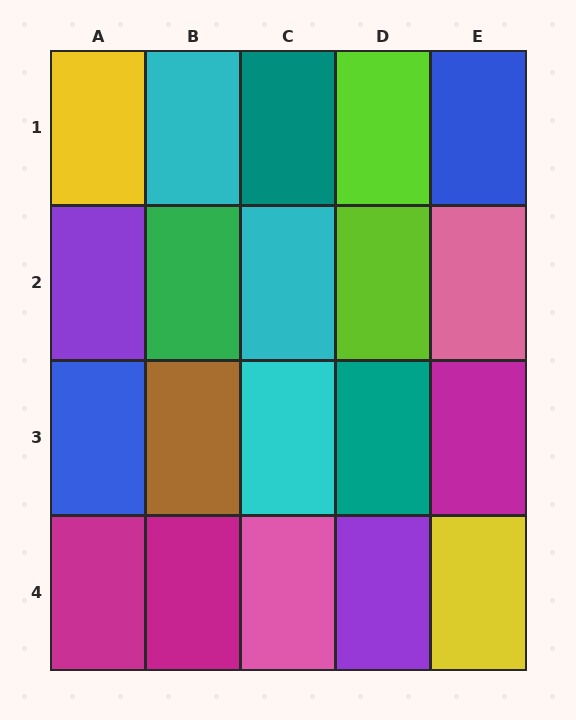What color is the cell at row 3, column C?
Cyan.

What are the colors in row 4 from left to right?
Magenta, magenta, pink, purple, yellow.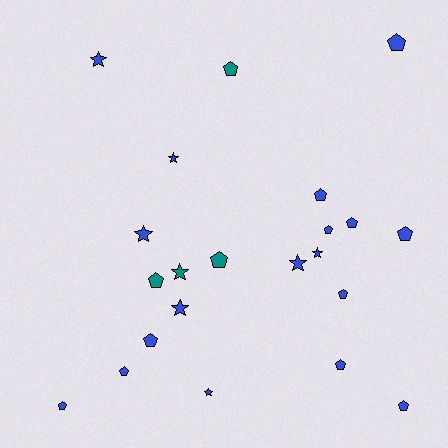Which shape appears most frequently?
Pentagon, with 14 objects.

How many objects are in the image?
There are 22 objects.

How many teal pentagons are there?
There are 3 teal pentagons.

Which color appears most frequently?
Blue, with 18 objects.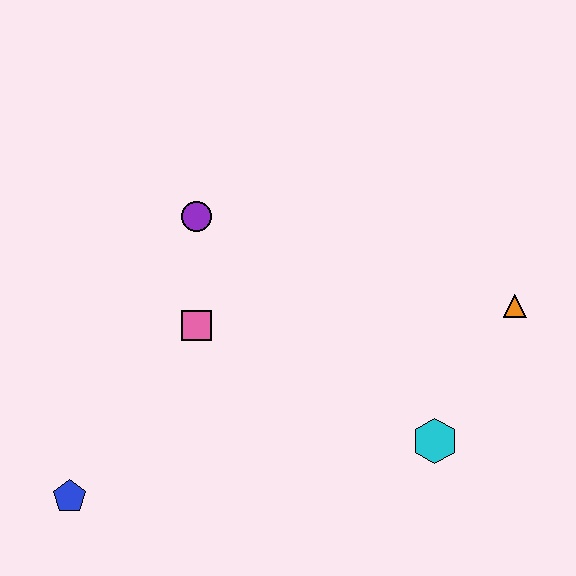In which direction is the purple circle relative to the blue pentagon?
The purple circle is above the blue pentagon.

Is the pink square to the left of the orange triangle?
Yes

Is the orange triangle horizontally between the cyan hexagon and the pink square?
No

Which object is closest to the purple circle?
The pink square is closest to the purple circle.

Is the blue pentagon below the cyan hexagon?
Yes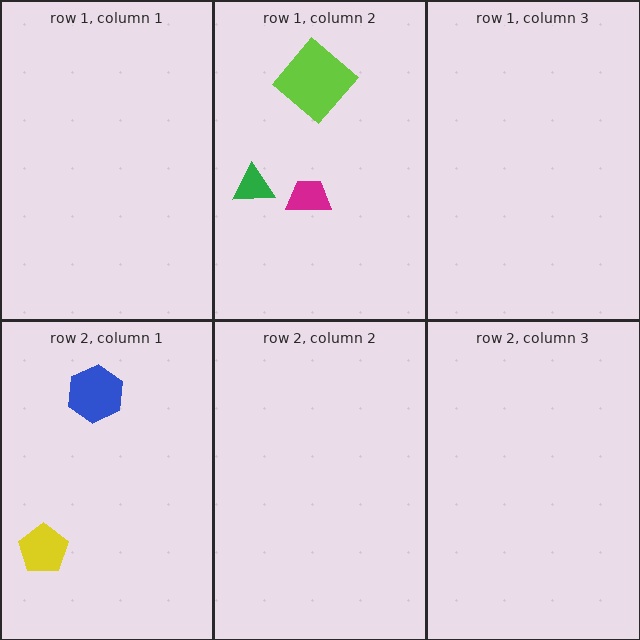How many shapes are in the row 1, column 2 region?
3.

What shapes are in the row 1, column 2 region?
The green triangle, the lime diamond, the magenta trapezoid.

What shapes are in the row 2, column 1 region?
The blue hexagon, the yellow pentagon.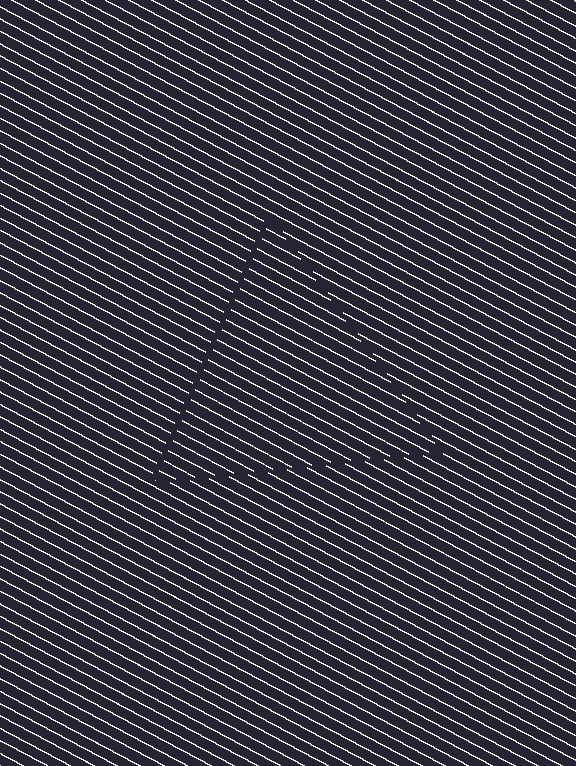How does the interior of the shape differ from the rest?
The interior of the shape contains the same grating, shifted by half a period — the contour is defined by the phase discontinuity where line-ends from the inner and outer gratings abut.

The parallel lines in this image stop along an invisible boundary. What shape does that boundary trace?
An illusory triangle. The interior of the shape contains the same grating, shifted by half a period — the contour is defined by the phase discontinuity where line-ends from the inner and outer gratings abut.